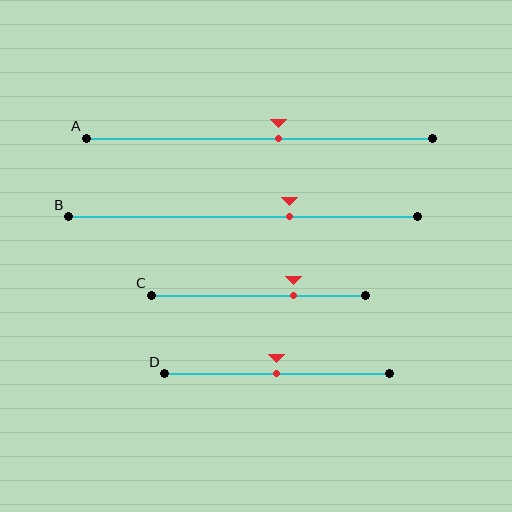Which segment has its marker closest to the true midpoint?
Segment D has its marker closest to the true midpoint.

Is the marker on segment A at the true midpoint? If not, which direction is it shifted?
No, the marker on segment A is shifted to the right by about 5% of the segment length.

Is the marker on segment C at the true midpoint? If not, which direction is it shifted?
No, the marker on segment C is shifted to the right by about 17% of the segment length.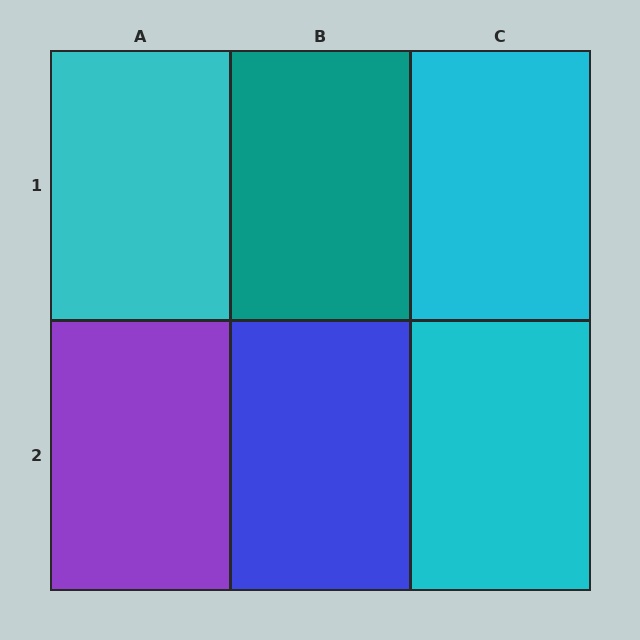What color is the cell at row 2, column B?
Blue.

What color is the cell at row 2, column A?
Purple.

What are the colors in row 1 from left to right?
Cyan, teal, cyan.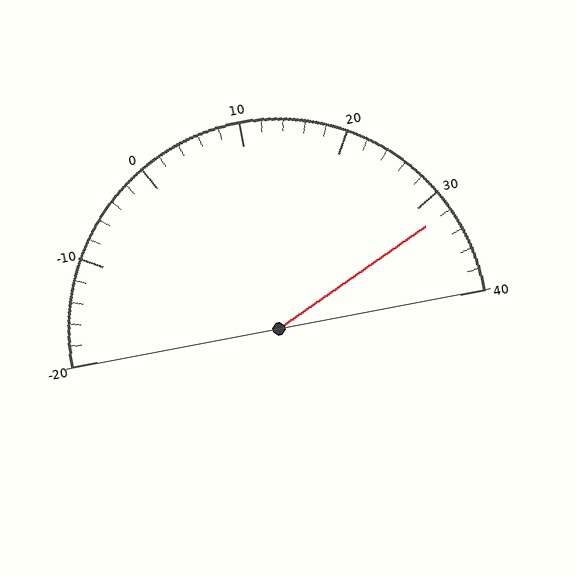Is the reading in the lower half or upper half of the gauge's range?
The reading is in the upper half of the range (-20 to 40).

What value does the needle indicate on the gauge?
The needle indicates approximately 32.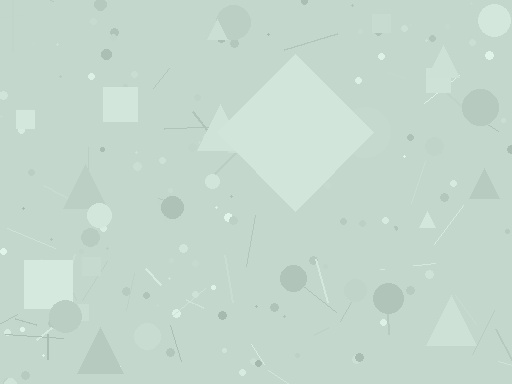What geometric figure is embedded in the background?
A diamond is embedded in the background.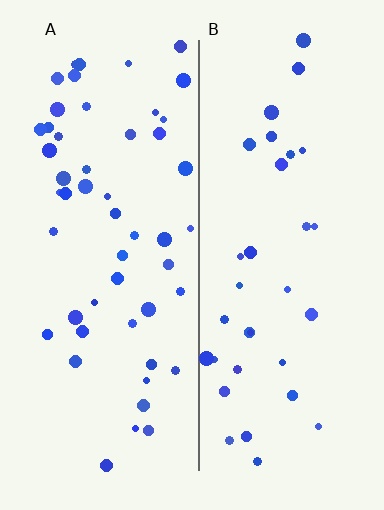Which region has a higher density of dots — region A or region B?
A (the left).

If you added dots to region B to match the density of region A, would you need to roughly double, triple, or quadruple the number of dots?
Approximately double.